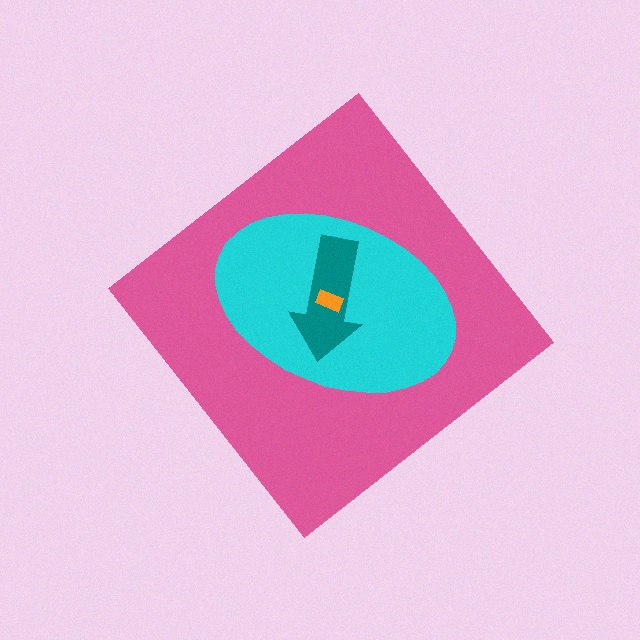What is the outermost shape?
The pink diamond.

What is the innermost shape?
The orange rectangle.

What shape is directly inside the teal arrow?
The orange rectangle.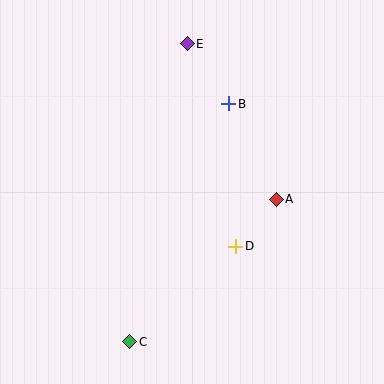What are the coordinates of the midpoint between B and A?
The midpoint between B and A is at (252, 151).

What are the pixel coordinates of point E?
Point E is at (187, 44).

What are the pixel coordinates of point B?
Point B is at (229, 104).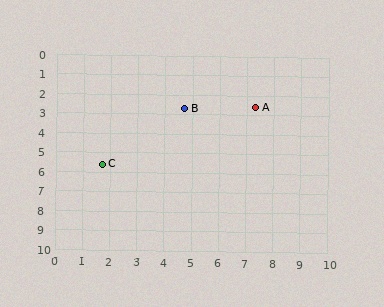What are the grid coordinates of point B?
Point B is at approximately (4.7, 2.7).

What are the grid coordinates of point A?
Point A is at approximately (7.3, 2.6).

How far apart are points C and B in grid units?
Points C and B are about 4.2 grid units apart.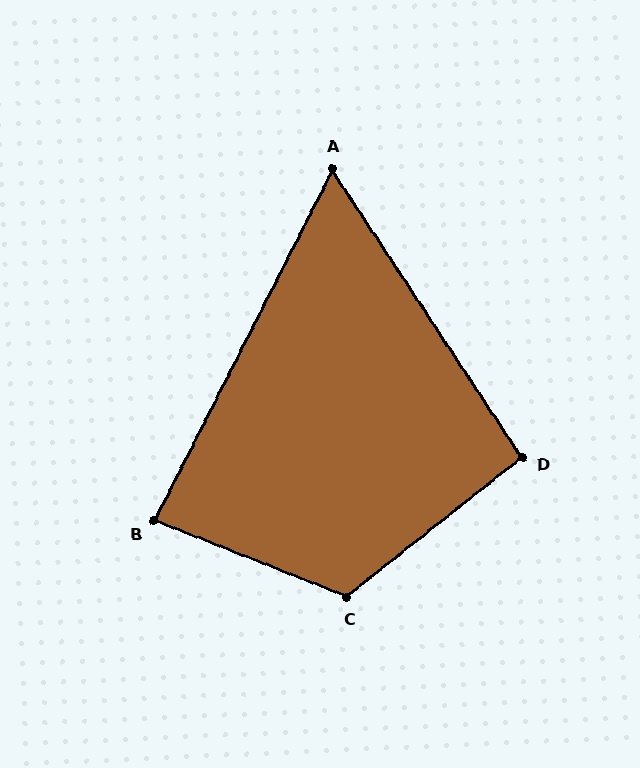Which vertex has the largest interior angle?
C, at approximately 120 degrees.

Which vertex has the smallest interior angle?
A, at approximately 60 degrees.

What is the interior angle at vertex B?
Approximately 85 degrees (acute).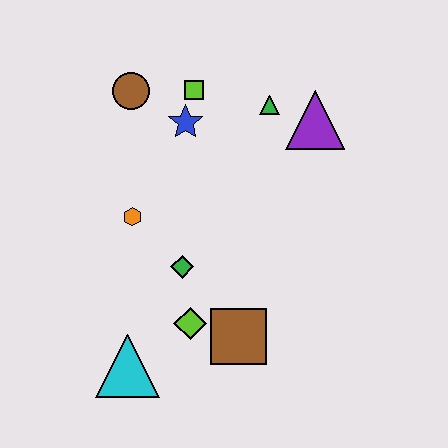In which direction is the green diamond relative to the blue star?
The green diamond is below the blue star.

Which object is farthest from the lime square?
The cyan triangle is farthest from the lime square.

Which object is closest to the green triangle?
The purple triangle is closest to the green triangle.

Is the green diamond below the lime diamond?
No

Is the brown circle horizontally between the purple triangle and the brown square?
No